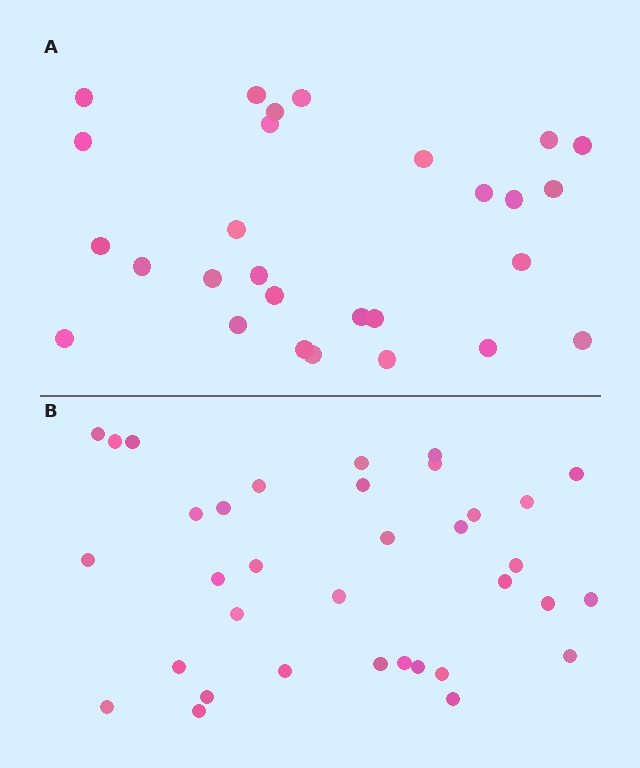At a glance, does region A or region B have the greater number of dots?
Region B (the bottom region) has more dots.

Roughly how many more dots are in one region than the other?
Region B has roughly 8 or so more dots than region A.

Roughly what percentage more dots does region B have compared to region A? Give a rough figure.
About 25% more.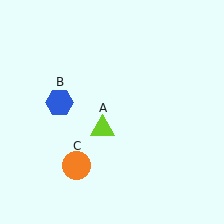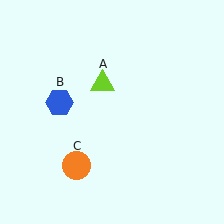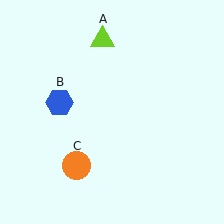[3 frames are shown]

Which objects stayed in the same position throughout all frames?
Blue hexagon (object B) and orange circle (object C) remained stationary.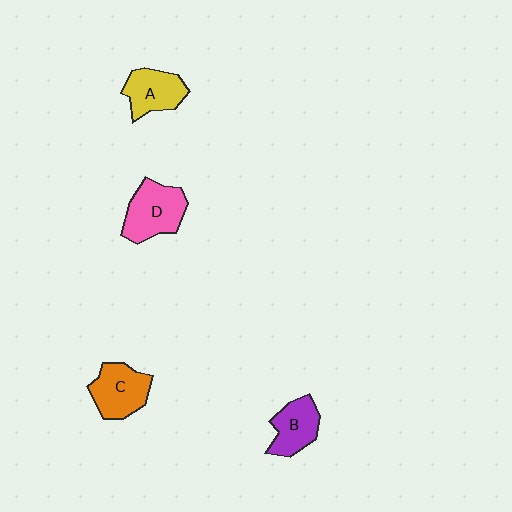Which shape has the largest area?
Shape D (pink).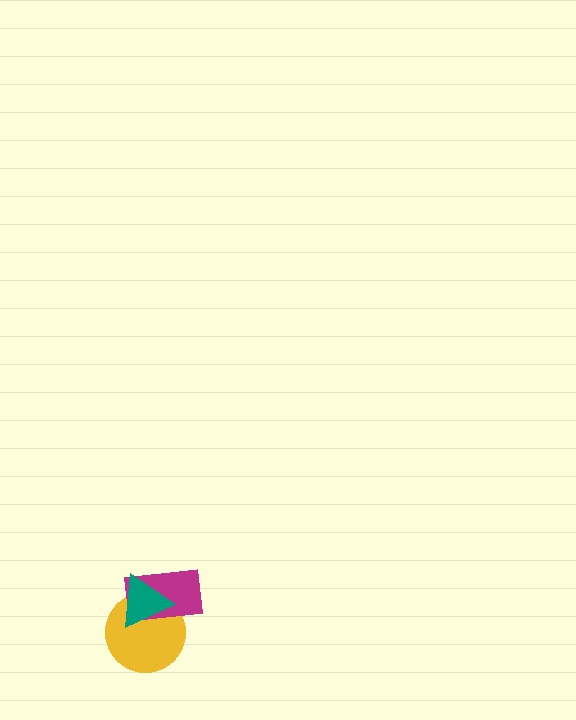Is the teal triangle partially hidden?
No, no other shape covers it.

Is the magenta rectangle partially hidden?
Yes, it is partially covered by another shape.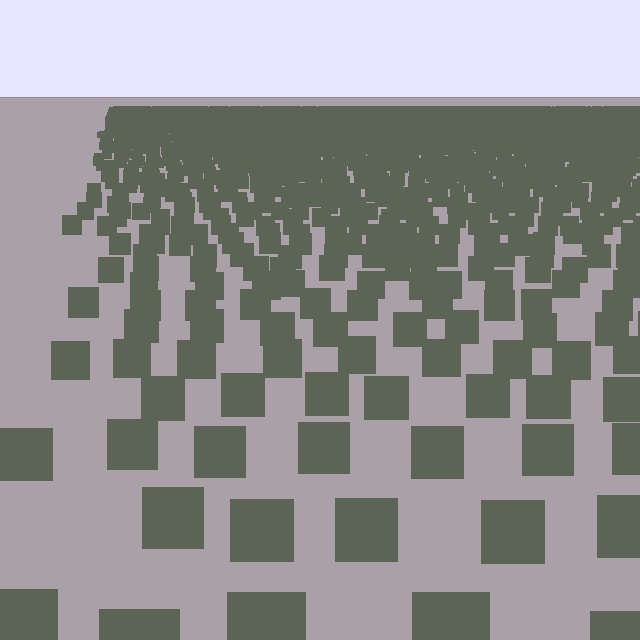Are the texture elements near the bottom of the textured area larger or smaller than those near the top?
Larger. Near the bottom, elements are closer to the viewer and appear at a bigger on-screen size.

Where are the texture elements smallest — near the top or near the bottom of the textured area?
Near the top.